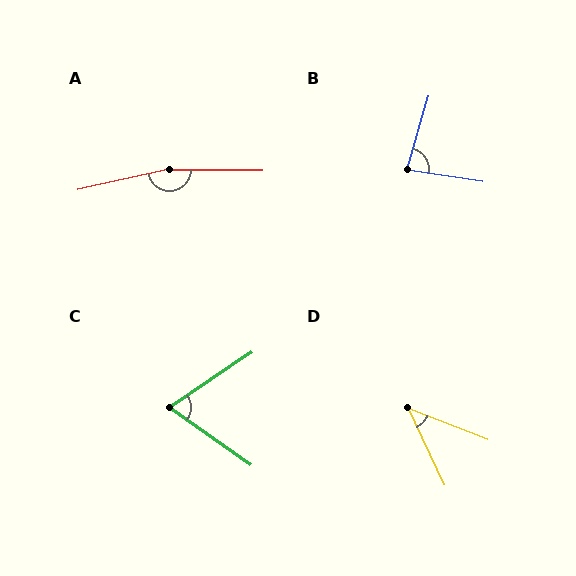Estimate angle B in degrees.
Approximately 82 degrees.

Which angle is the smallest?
D, at approximately 43 degrees.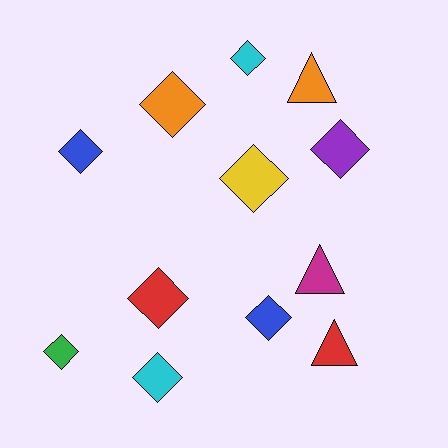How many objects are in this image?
There are 12 objects.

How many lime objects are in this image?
There are no lime objects.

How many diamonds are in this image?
There are 9 diamonds.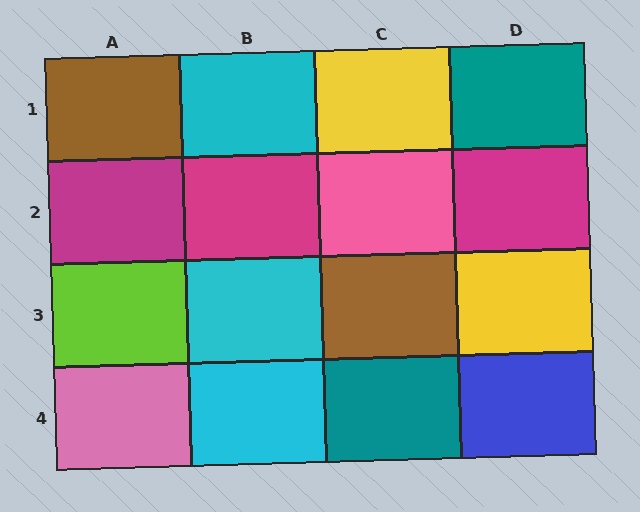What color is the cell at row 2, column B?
Magenta.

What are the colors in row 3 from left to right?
Lime, cyan, brown, yellow.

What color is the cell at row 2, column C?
Pink.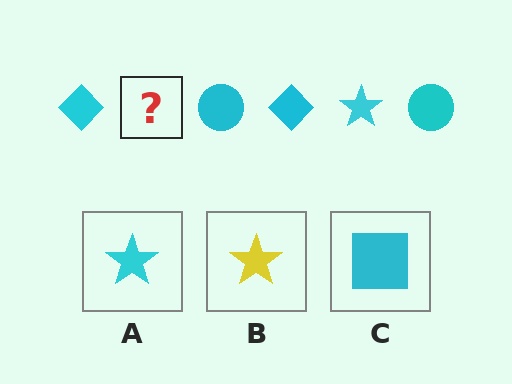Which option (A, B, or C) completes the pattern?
A.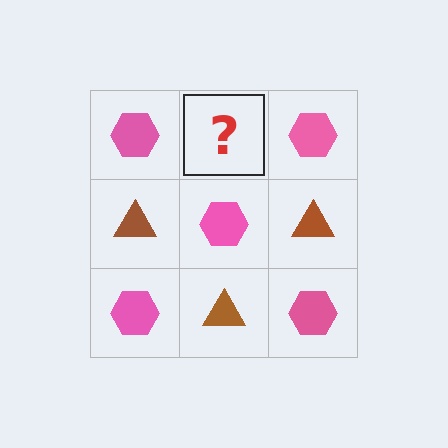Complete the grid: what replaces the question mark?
The question mark should be replaced with a brown triangle.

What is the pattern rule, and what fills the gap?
The rule is that it alternates pink hexagon and brown triangle in a checkerboard pattern. The gap should be filled with a brown triangle.